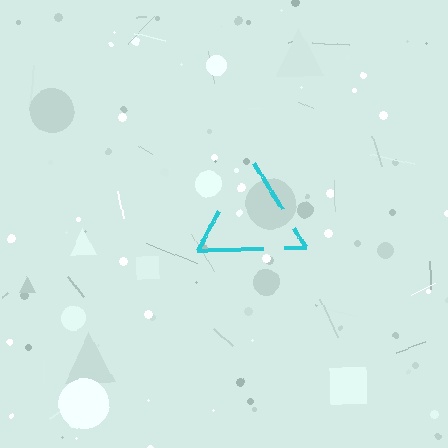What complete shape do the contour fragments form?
The contour fragments form a triangle.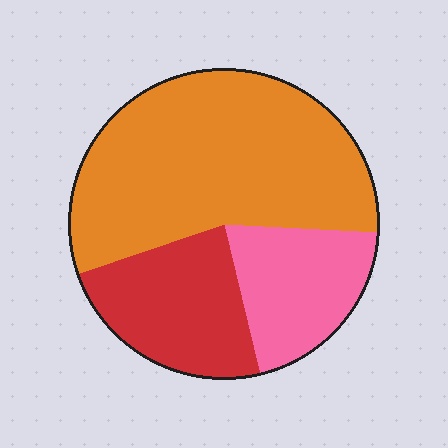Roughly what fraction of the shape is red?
Red covers around 25% of the shape.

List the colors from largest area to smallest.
From largest to smallest: orange, red, pink.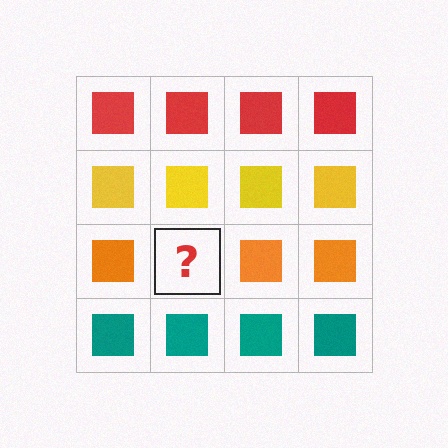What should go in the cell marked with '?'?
The missing cell should contain an orange square.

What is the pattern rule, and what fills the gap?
The rule is that each row has a consistent color. The gap should be filled with an orange square.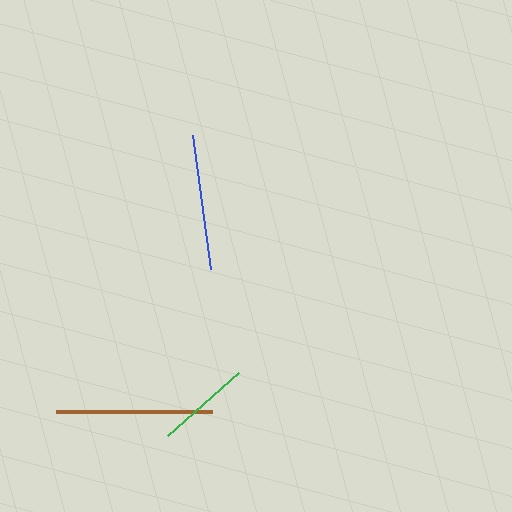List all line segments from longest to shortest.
From longest to shortest: brown, blue, green.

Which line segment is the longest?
The brown line is the longest at approximately 156 pixels.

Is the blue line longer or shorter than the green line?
The blue line is longer than the green line.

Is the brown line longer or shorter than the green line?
The brown line is longer than the green line.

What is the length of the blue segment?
The blue segment is approximately 135 pixels long.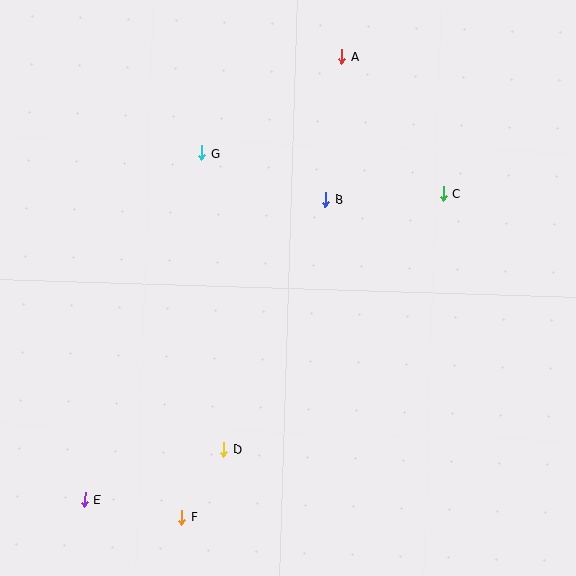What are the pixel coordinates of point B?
Point B is at (326, 200).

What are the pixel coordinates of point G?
Point G is at (202, 153).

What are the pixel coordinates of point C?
Point C is at (443, 193).